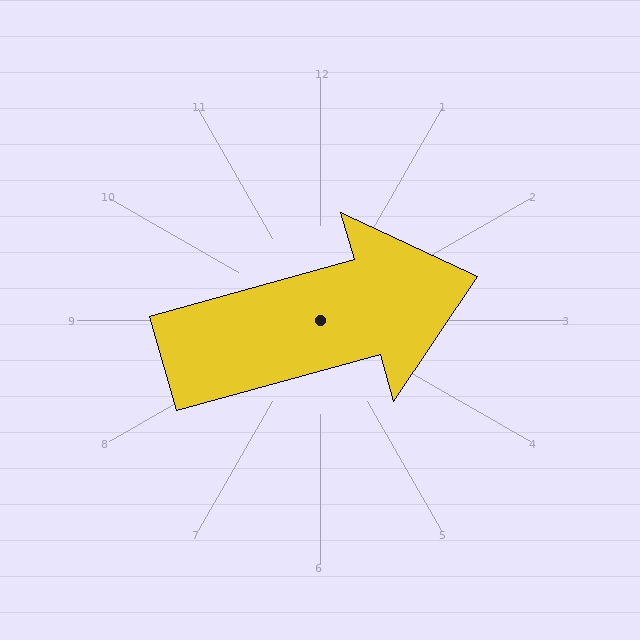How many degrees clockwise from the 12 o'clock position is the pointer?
Approximately 74 degrees.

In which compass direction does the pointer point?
East.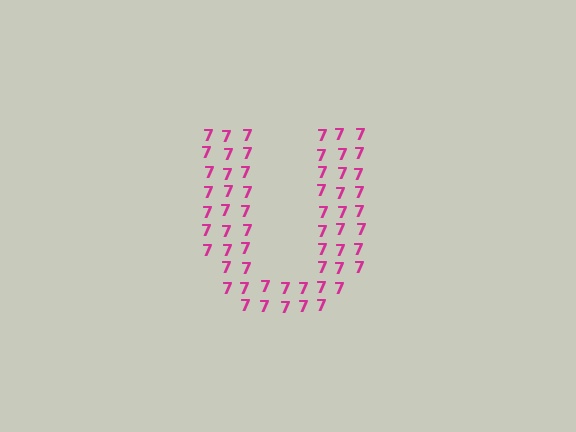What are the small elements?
The small elements are digit 7's.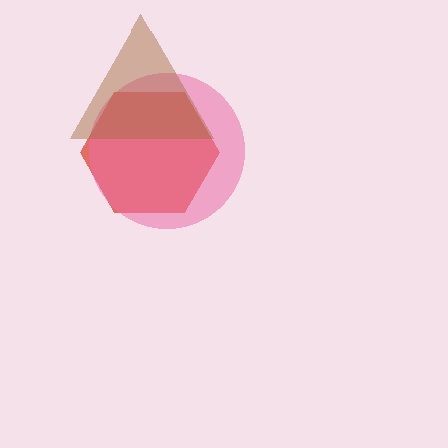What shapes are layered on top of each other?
The layered shapes are: a red hexagon, a pink circle, a brown triangle.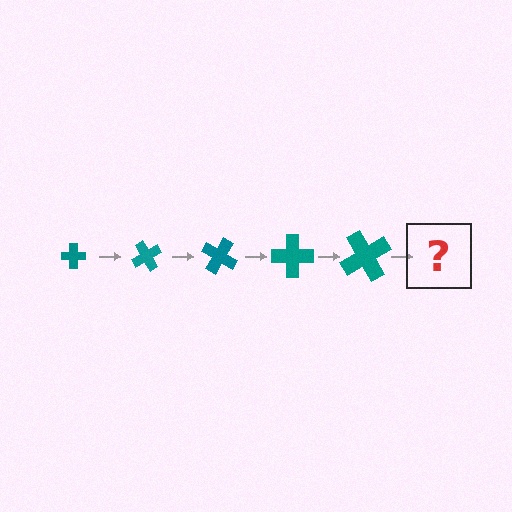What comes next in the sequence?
The next element should be a cross, larger than the previous one and rotated 300 degrees from the start.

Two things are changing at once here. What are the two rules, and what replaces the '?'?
The two rules are that the cross grows larger each step and it rotates 60 degrees each step. The '?' should be a cross, larger than the previous one and rotated 300 degrees from the start.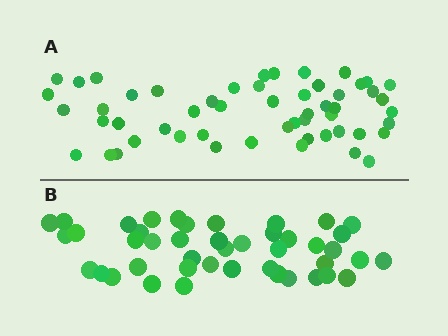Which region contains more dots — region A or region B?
Region A (the top region) has more dots.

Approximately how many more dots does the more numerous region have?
Region A has roughly 10 or so more dots than region B.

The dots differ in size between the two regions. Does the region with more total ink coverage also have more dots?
No. Region B has more total ink coverage because its dots are larger, but region A actually contains more individual dots. Total area can be misleading — the number of items is what matters here.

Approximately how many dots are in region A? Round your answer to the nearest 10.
About 50 dots. (The exact count is 54, which rounds to 50.)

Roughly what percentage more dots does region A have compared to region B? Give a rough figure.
About 25% more.